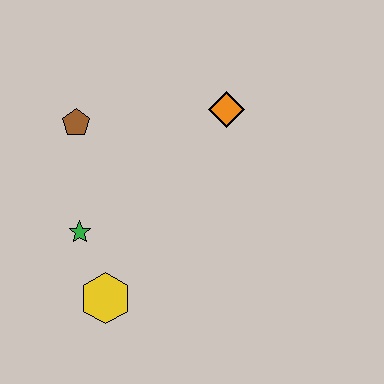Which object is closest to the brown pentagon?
The green star is closest to the brown pentagon.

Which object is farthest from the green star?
The orange diamond is farthest from the green star.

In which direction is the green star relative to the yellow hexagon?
The green star is above the yellow hexagon.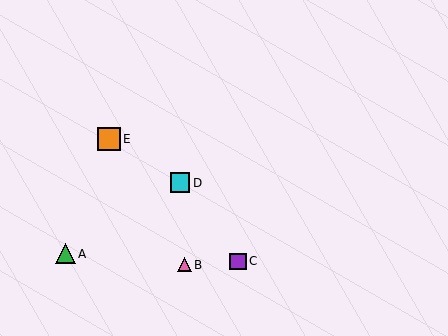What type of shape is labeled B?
Shape B is a pink triangle.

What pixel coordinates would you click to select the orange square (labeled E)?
Click at (109, 139) to select the orange square E.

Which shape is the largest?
The orange square (labeled E) is the largest.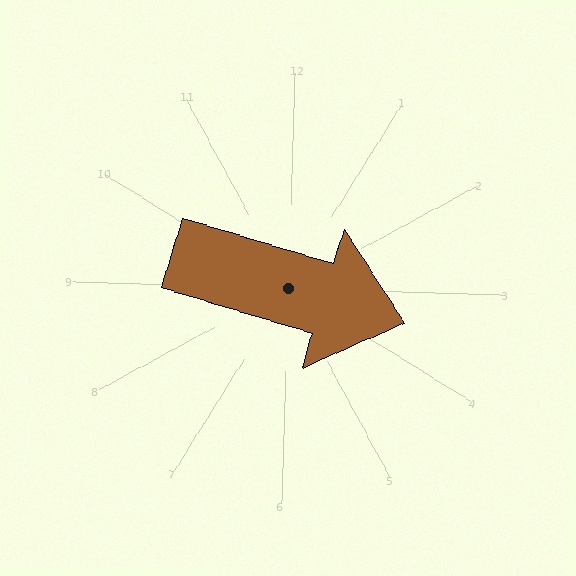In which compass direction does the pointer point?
East.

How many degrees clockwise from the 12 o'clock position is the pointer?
Approximately 105 degrees.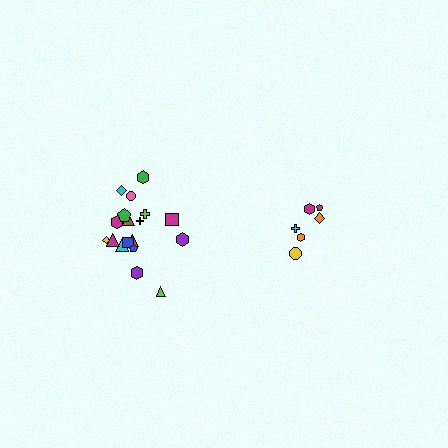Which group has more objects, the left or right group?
The left group.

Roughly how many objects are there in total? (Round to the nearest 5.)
Roughly 25 objects in total.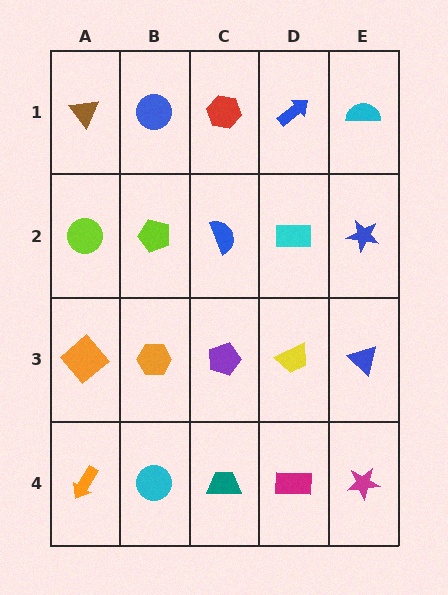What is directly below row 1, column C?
A blue semicircle.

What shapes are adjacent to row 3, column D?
A cyan rectangle (row 2, column D), a magenta rectangle (row 4, column D), a purple pentagon (row 3, column C), a blue triangle (row 3, column E).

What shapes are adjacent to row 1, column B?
A lime pentagon (row 2, column B), a brown triangle (row 1, column A), a red hexagon (row 1, column C).